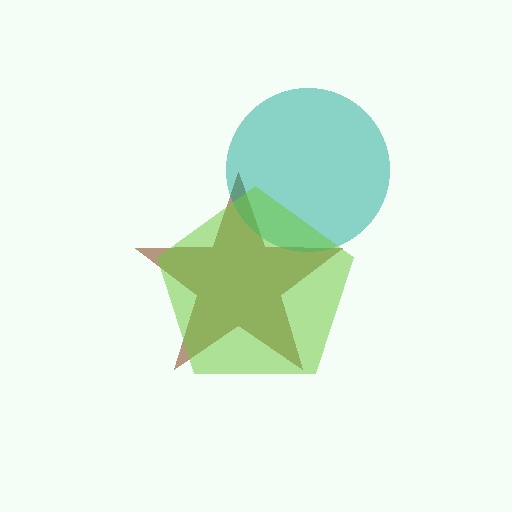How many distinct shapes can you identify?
There are 3 distinct shapes: a brown star, a teal circle, a lime pentagon.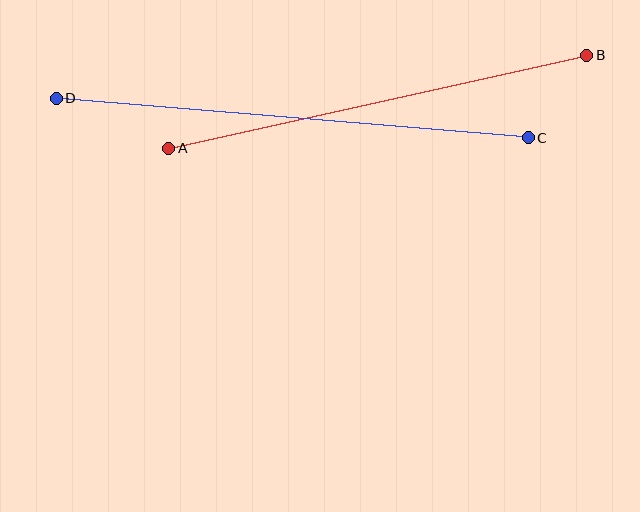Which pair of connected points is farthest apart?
Points C and D are farthest apart.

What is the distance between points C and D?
The distance is approximately 474 pixels.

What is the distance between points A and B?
The distance is approximately 428 pixels.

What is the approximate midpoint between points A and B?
The midpoint is at approximately (378, 102) pixels.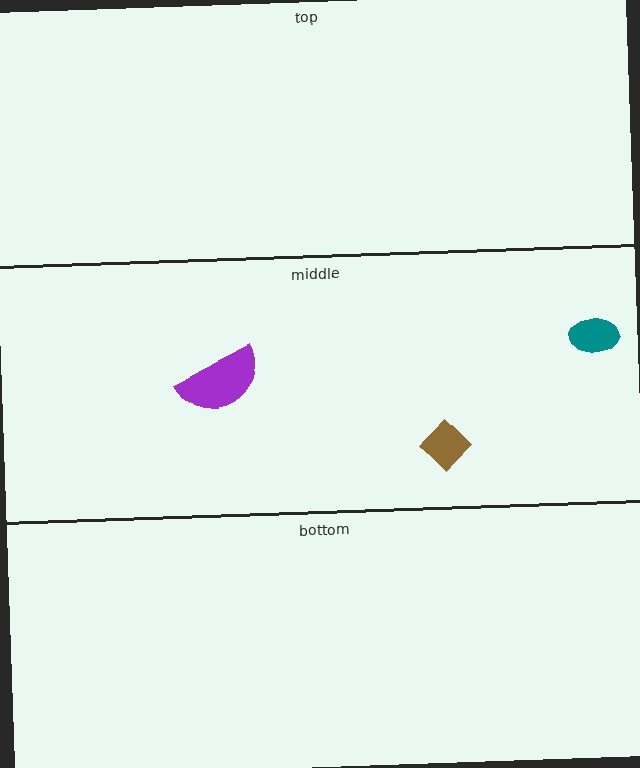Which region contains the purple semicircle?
The middle region.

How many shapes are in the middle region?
3.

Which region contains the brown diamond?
The middle region.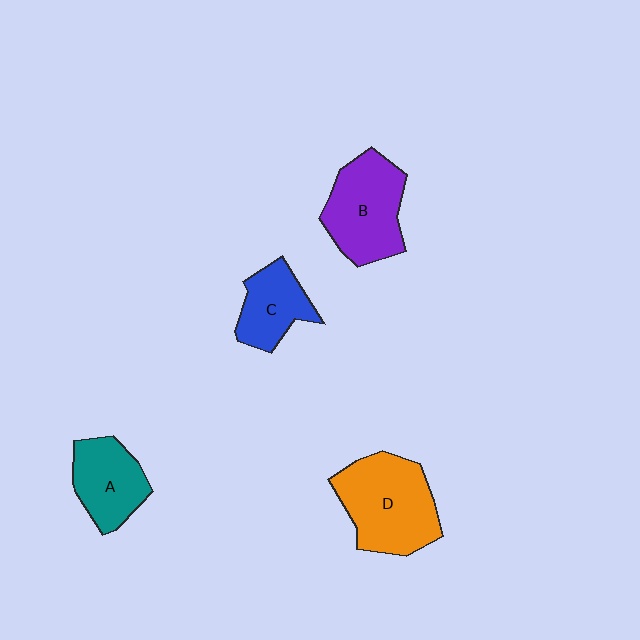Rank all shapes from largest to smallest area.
From largest to smallest: D (orange), B (purple), A (teal), C (blue).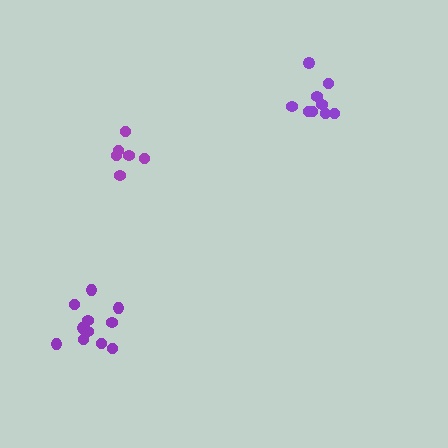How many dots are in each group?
Group 1: 9 dots, Group 2: 11 dots, Group 3: 6 dots (26 total).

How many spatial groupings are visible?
There are 3 spatial groupings.